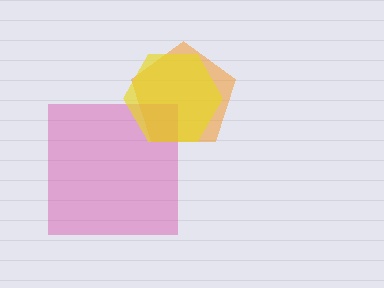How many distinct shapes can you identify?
There are 3 distinct shapes: an orange pentagon, a magenta square, a yellow hexagon.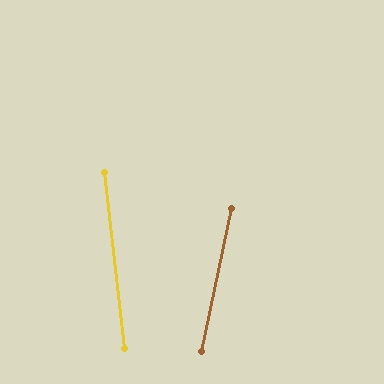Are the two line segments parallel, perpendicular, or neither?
Neither parallel nor perpendicular — they differ by about 18°.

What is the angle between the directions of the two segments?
Approximately 18 degrees.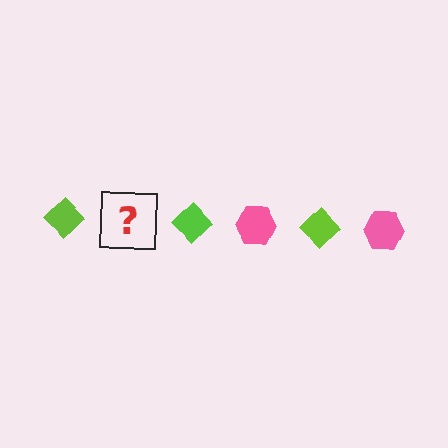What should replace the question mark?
The question mark should be replaced with a pink hexagon.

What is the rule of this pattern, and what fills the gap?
The rule is that the pattern alternates between lime diamond and pink hexagon. The gap should be filled with a pink hexagon.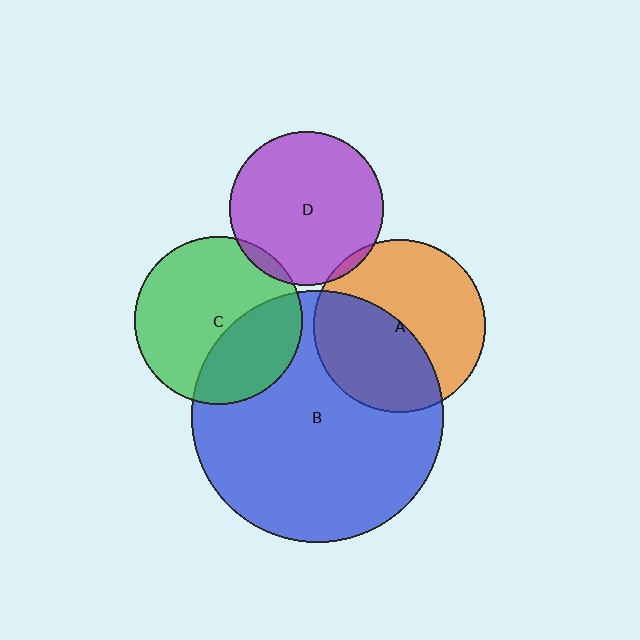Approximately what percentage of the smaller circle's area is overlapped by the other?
Approximately 35%.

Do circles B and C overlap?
Yes.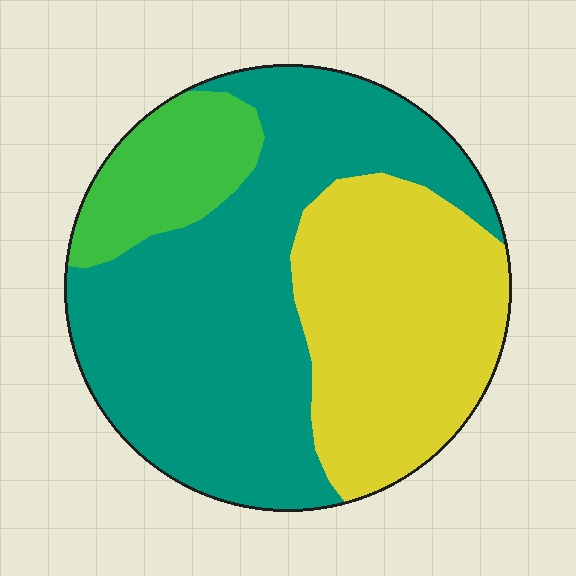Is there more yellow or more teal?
Teal.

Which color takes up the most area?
Teal, at roughly 55%.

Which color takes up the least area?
Green, at roughly 15%.